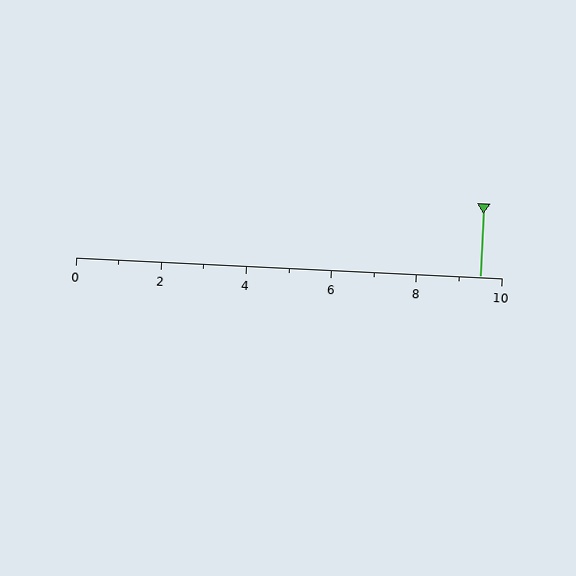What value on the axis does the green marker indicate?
The marker indicates approximately 9.5.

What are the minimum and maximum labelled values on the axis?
The axis runs from 0 to 10.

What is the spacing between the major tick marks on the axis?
The major ticks are spaced 2 apart.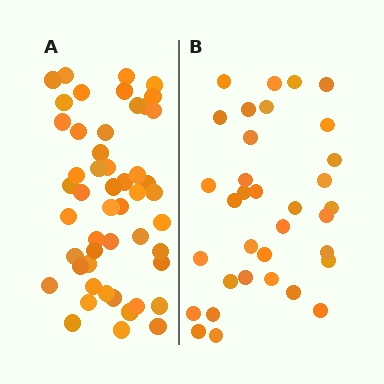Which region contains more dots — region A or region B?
Region A (the left region) has more dots.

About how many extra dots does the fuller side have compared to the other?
Region A has approximately 15 more dots than region B.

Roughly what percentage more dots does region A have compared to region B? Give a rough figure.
About 45% more.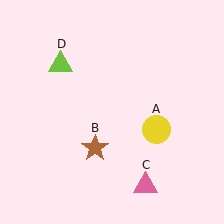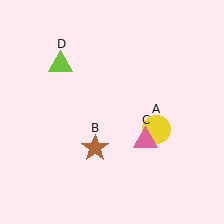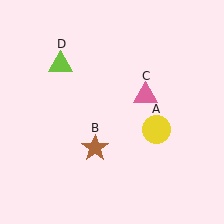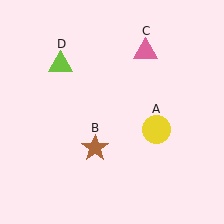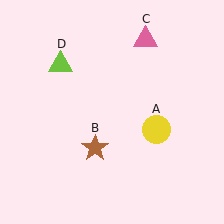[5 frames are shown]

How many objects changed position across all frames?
1 object changed position: pink triangle (object C).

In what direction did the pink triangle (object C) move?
The pink triangle (object C) moved up.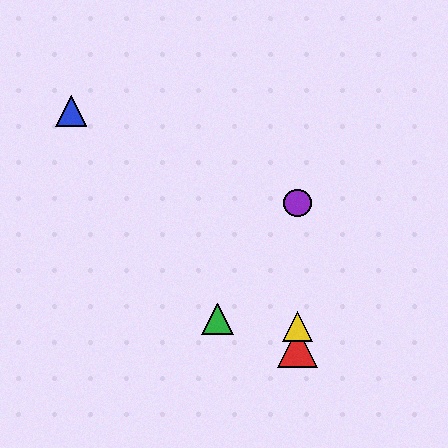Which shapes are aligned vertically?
The red triangle, the yellow triangle, the purple circle are aligned vertically.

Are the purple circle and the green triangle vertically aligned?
No, the purple circle is at x≈297 and the green triangle is at x≈217.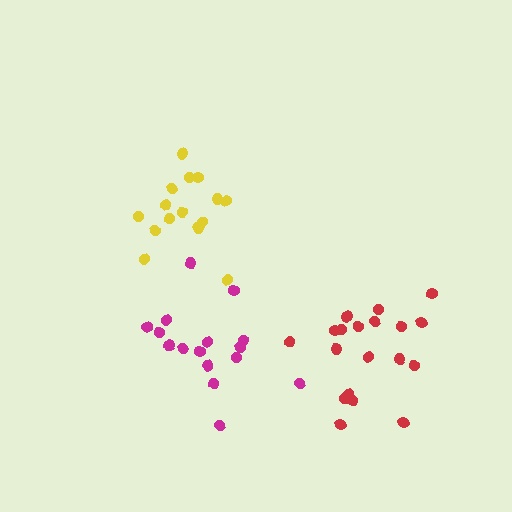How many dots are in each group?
Group 1: 16 dots, Group 2: 19 dots, Group 3: 15 dots (50 total).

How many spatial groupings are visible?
There are 3 spatial groupings.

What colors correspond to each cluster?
The clusters are colored: magenta, red, yellow.